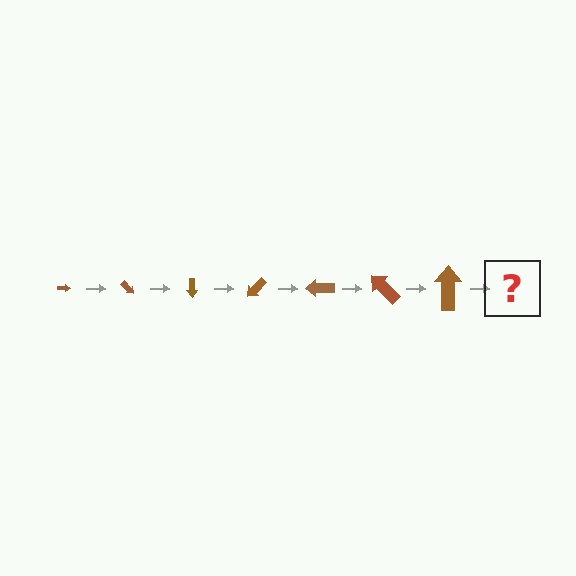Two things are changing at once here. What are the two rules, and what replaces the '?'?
The two rules are that the arrow grows larger each step and it rotates 45 degrees each step. The '?' should be an arrow, larger than the previous one and rotated 315 degrees from the start.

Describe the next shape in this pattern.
It should be an arrow, larger than the previous one and rotated 315 degrees from the start.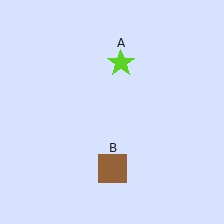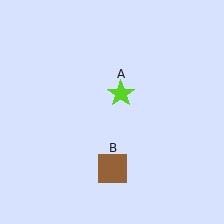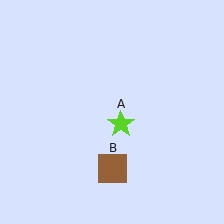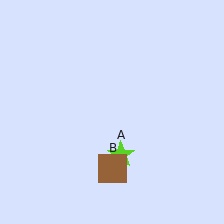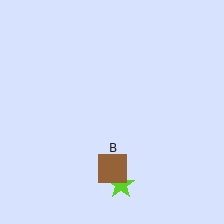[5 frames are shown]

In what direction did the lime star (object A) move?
The lime star (object A) moved down.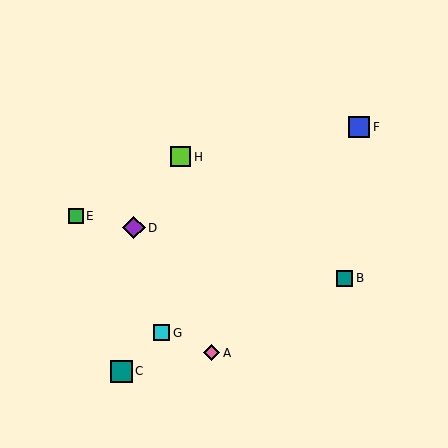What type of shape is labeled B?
Shape B is a teal square.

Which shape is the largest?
The purple diamond (labeled D) is the largest.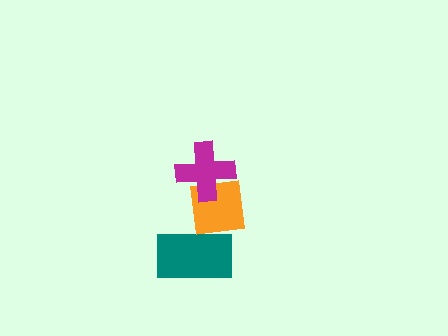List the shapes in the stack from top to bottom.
From top to bottom: the magenta cross, the orange square, the teal rectangle.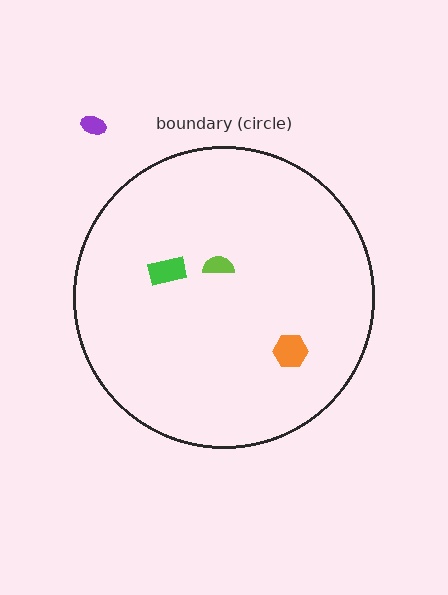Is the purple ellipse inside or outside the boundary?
Outside.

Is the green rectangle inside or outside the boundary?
Inside.